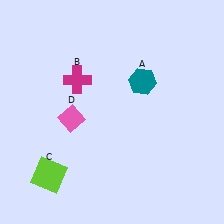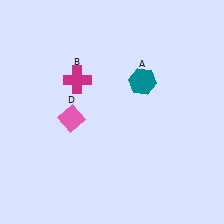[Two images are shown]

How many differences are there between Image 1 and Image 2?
There is 1 difference between the two images.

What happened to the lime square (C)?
The lime square (C) was removed in Image 2. It was in the bottom-left area of Image 1.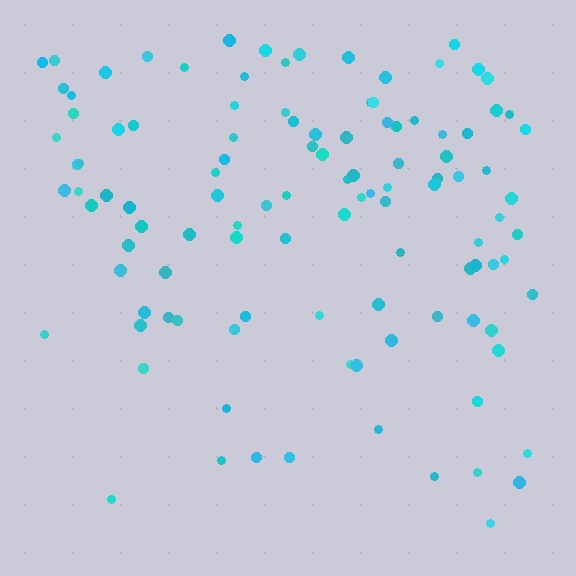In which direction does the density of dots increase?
From bottom to top, with the top side densest.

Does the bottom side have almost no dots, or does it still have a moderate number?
Still a moderate number, just noticeably fewer than the top.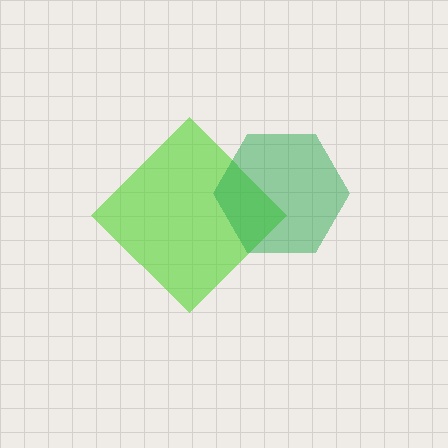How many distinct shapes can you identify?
There are 2 distinct shapes: a lime diamond, a green hexagon.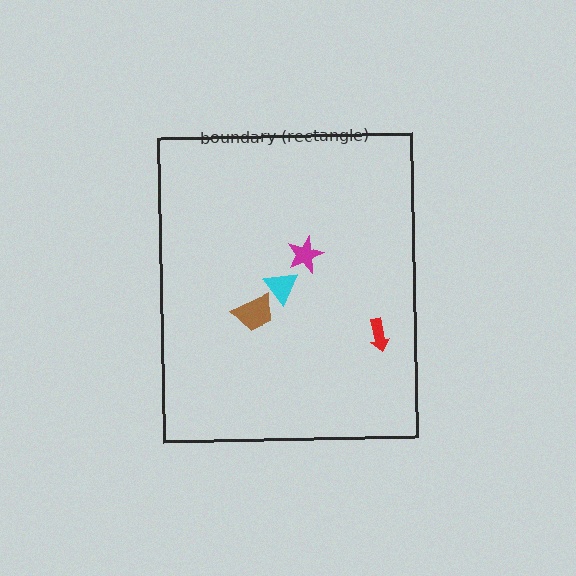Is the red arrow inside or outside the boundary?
Inside.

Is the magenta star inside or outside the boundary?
Inside.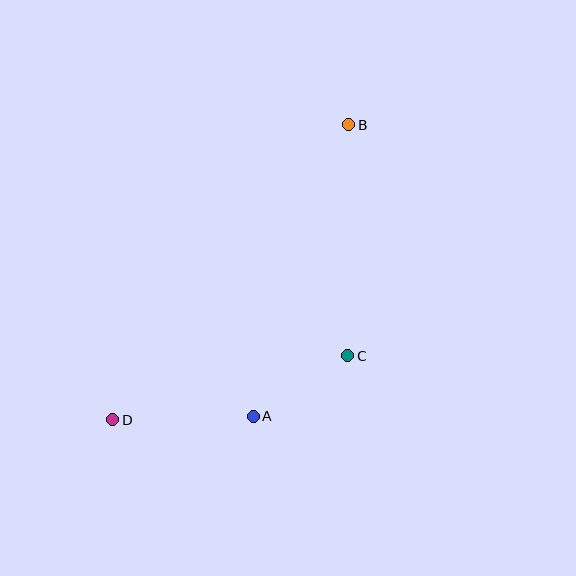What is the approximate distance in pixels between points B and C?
The distance between B and C is approximately 231 pixels.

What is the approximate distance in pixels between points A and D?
The distance between A and D is approximately 140 pixels.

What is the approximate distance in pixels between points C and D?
The distance between C and D is approximately 244 pixels.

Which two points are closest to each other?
Points A and C are closest to each other.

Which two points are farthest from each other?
Points B and D are farthest from each other.